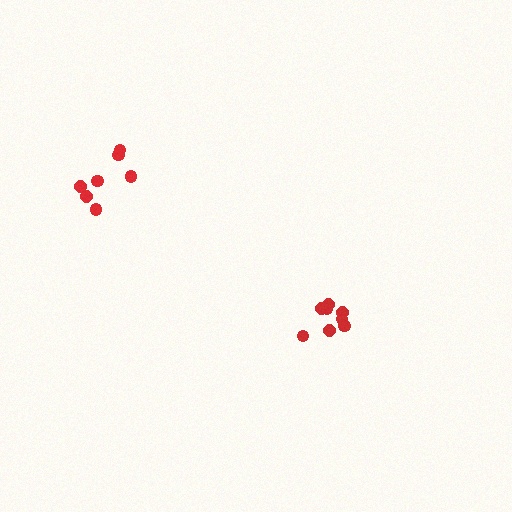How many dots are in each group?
Group 1: 7 dots, Group 2: 8 dots (15 total).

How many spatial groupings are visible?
There are 2 spatial groupings.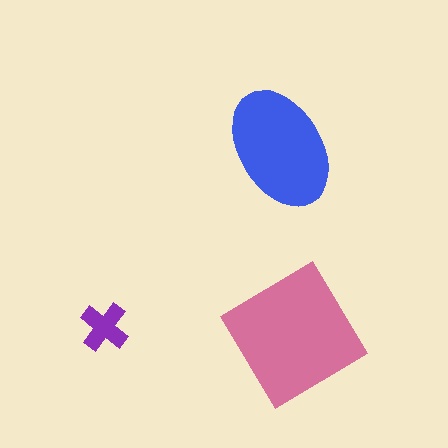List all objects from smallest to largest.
The purple cross, the blue ellipse, the pink diamond.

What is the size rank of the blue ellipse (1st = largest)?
2nd.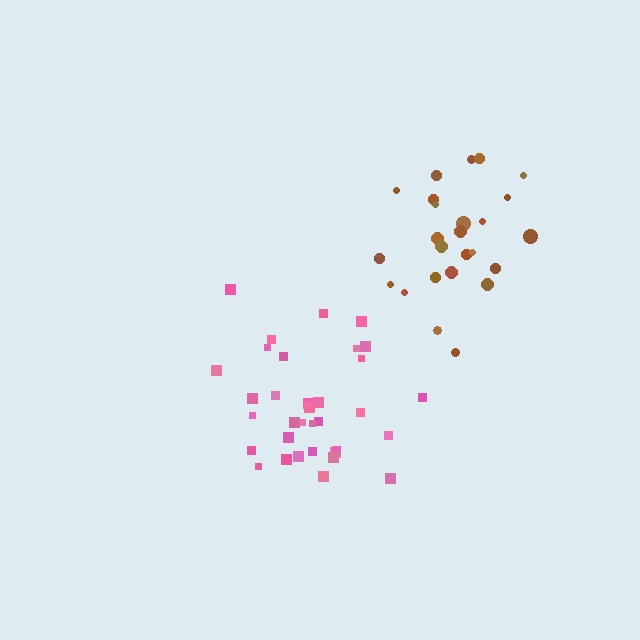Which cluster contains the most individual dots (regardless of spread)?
Pink (34).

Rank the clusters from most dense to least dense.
brown, pink.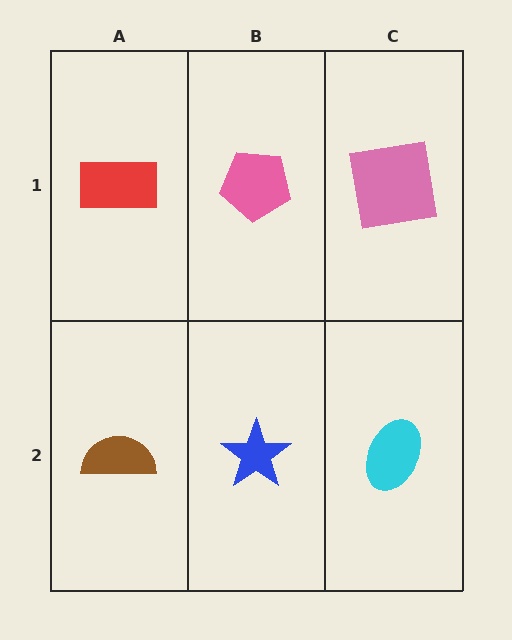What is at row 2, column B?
A blue star.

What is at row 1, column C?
A pink square.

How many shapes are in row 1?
3 shapes.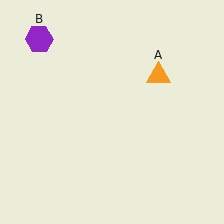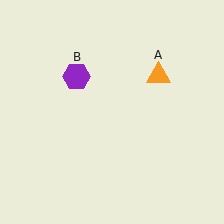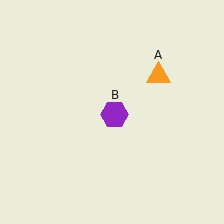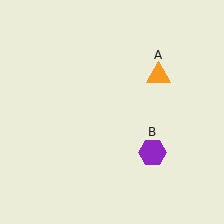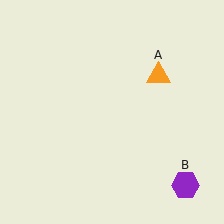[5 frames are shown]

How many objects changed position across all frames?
1 object changed position: purple hexagon (object B).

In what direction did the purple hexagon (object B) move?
The purple hexagon (object B) moved down and to the right.